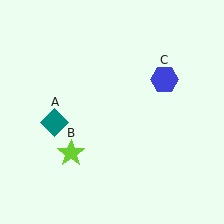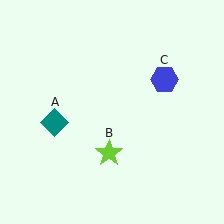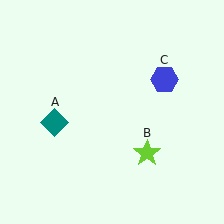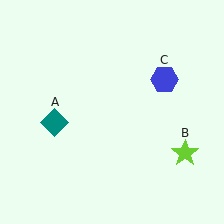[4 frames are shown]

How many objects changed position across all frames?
1 object changed position: lime star (object B).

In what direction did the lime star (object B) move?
The lime star (object B) moved right.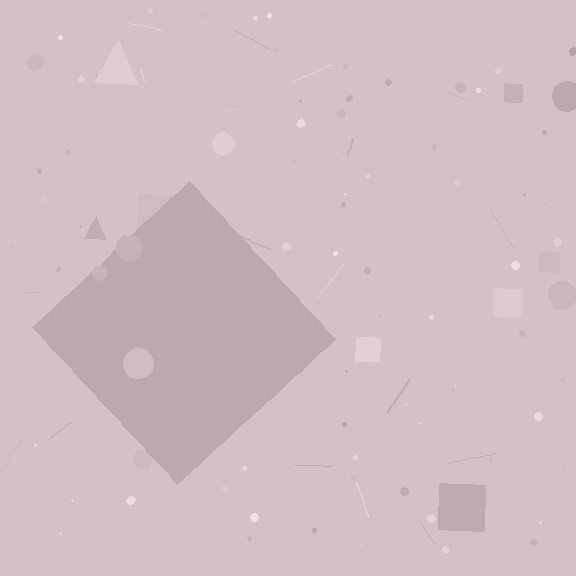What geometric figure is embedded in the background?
A diamond is embedded in the background.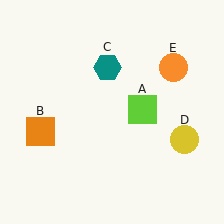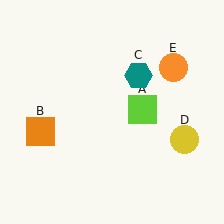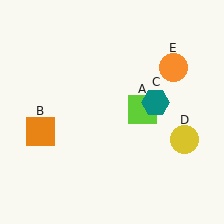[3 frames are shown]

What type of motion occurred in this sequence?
The teal hexagon (object C) rotated clockwise around the center of the scene.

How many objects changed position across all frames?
1 object changed position: teal hexagon (object C).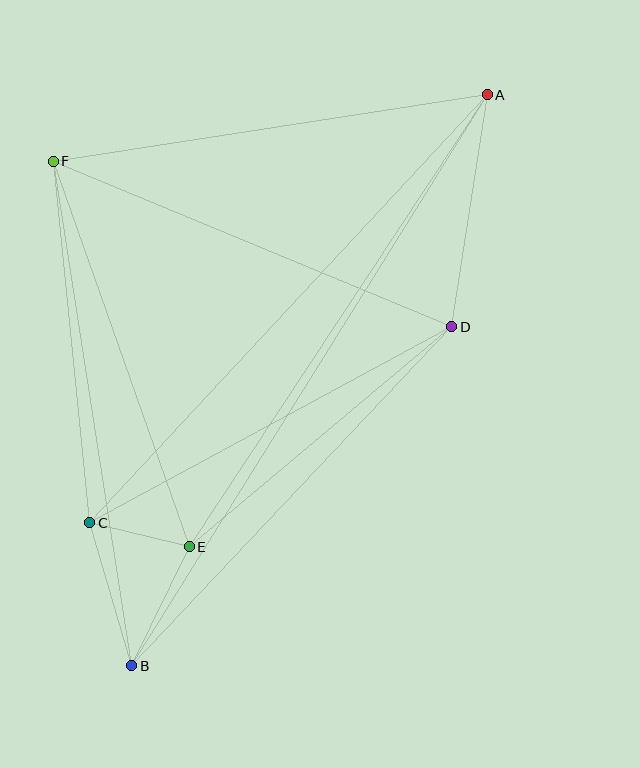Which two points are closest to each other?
Points C and E are closest to each other.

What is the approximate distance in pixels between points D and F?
The distance between D and F is approximately 431 pixels.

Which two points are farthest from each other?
Points A and B are farthest from each other.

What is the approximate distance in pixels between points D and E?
The distance between D and E is approximately 342 pixels.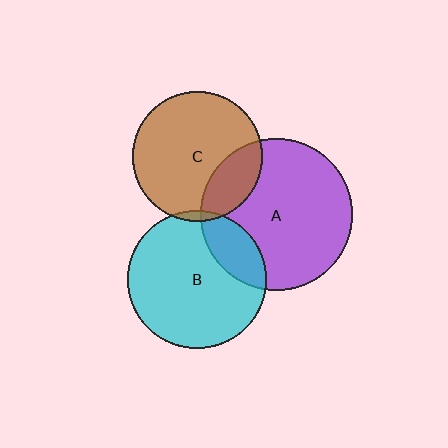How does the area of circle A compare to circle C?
Approximately 1.4 times.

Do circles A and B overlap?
Yes.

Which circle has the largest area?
Circle A (purple).